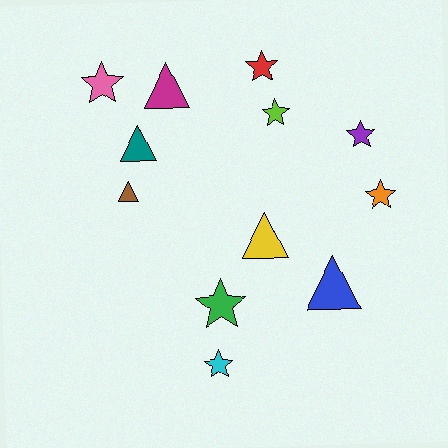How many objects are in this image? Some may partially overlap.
There are 12 objects.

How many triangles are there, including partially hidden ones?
There are 5 triangles.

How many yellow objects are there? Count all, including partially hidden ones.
There is 1 yellow object.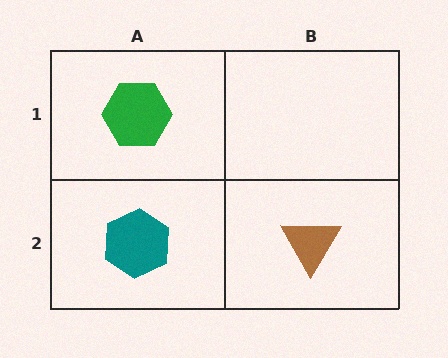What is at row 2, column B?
A brown triangle.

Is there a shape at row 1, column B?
No, that cell is empty.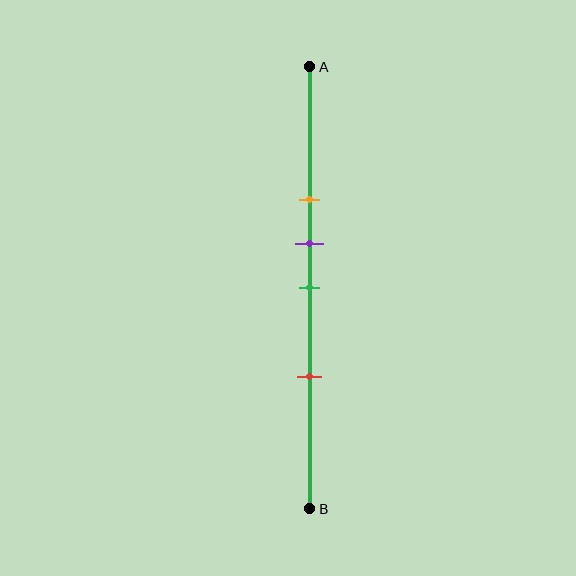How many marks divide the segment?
There are 4 marks dividing the segment.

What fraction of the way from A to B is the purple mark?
The purple mark is approximately 40% (0.4) of the way from A to B.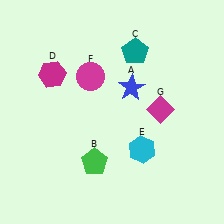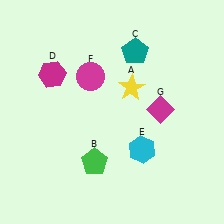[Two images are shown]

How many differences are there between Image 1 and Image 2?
There is 1 difference between the two images.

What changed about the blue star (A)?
In Image 1, A is blue. In Image 2, it changed to yellow.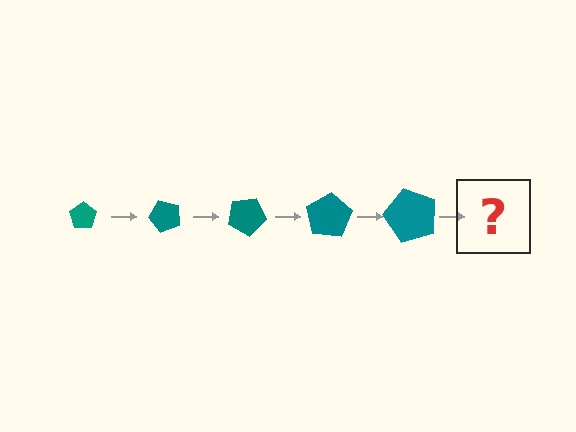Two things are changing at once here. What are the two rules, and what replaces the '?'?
The two rules are that the pentagon grows larger each step and it rotates 50 degrees each step. The '?' should be a pentagon, larger than the previous one and rotated 250 degrees from the start.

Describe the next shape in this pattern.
It should be a pentagon, larger than the previous one and rotated 250 degrees from the start.